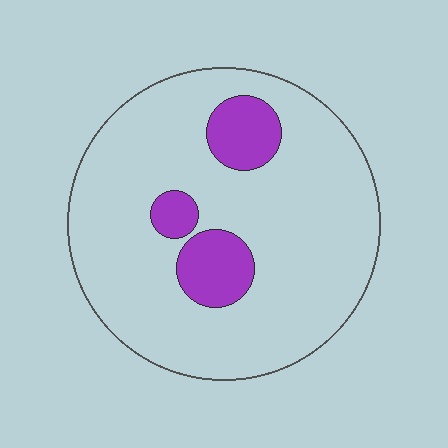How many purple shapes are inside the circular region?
3.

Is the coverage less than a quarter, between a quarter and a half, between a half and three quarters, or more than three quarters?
Less than a quarter.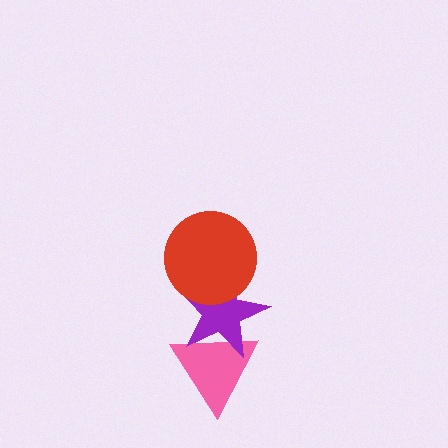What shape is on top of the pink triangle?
The purple star is on top of the pink triangle.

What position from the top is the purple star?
The purple star is 2nd from the top.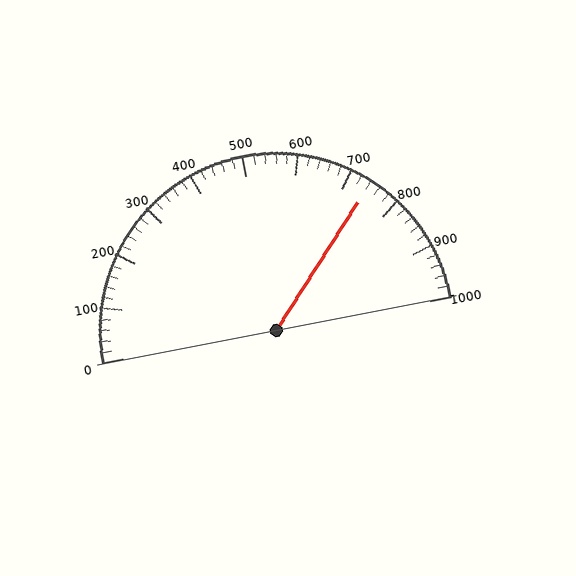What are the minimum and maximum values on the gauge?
The gauge ranges from 0 to 1000.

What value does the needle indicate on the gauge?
The needle indicates approximately 740.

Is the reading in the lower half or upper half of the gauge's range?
The reading is in the upper half of the range (0 to 1000).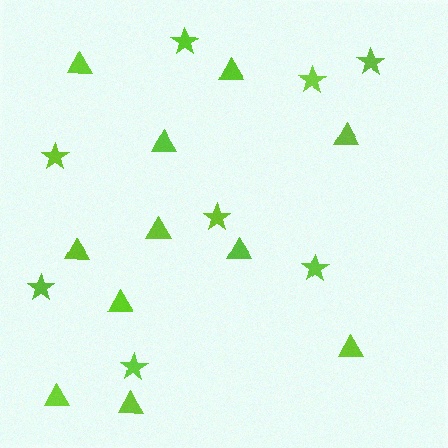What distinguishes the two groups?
There are 2 groups: one group of triangles (11) and one group of stars (8).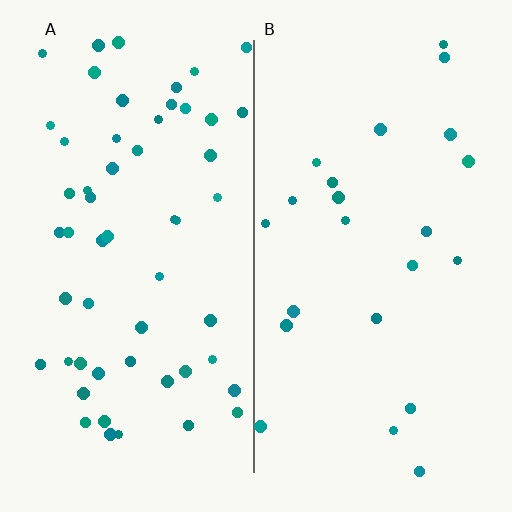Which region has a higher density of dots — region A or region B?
A (the left).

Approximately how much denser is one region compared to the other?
Approximately 2.5× — region A over region B.